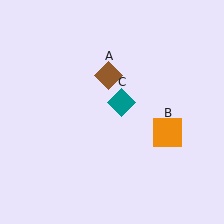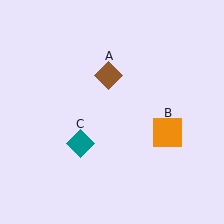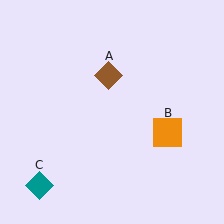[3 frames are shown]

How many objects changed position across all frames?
1 object changed position: teal diamond (object C).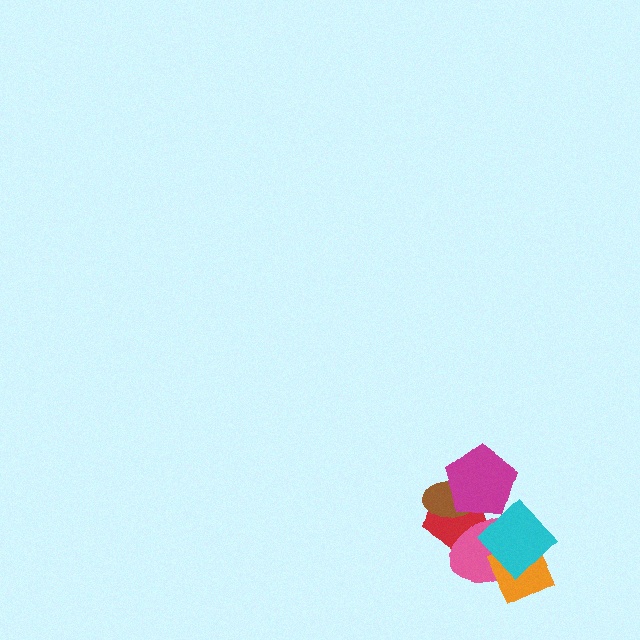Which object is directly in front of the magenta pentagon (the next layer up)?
The pink ellipse is directly in front of the magenta pentagon.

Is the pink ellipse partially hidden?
Yes, it is partially covered by another shape.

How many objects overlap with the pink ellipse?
4 objects overlap with the pink ellipse.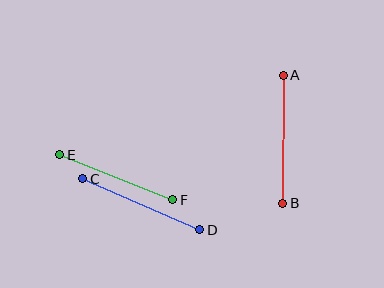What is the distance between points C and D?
The distance is approximately 128 pixels.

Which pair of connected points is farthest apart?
Points A and B are farthest apart.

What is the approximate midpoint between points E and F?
The midpoint is at approximately (116, 177) pixels.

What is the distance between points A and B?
The distance is approximately 128 pixels.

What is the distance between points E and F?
The distance is approximately 122 pixels.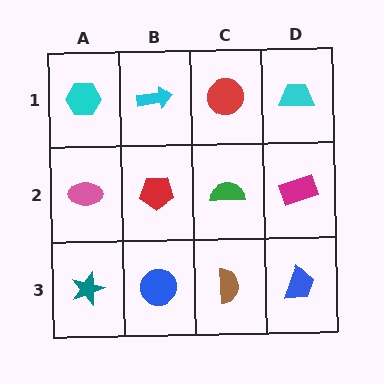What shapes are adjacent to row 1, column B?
A red pentagon (row 2, column B), a cyan hexagon (row 1, column A), a red circle (row 1, column C).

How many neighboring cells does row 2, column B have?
4.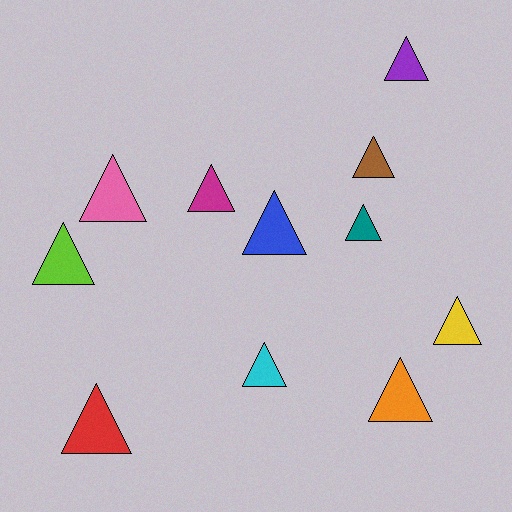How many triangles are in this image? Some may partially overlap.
There are 11 triangles.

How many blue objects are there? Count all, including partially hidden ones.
There is 1 blue object.